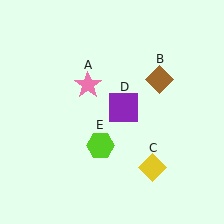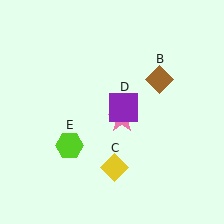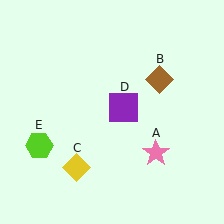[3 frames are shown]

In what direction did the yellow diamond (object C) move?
The yellow diamond (object C) moved left.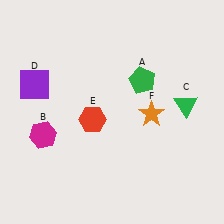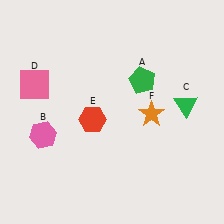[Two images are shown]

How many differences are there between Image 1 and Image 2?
There are 2 differences between the two images.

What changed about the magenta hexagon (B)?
In Image 1, B is magenta. In Image 2, it changed to pink.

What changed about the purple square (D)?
In Image 1, D is purple. In Image 2, it changed to pink.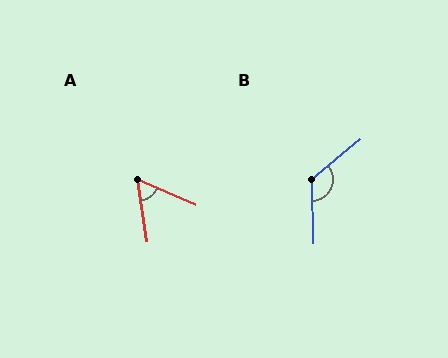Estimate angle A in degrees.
Approximately 58 degrees.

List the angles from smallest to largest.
A (58°), B (128°).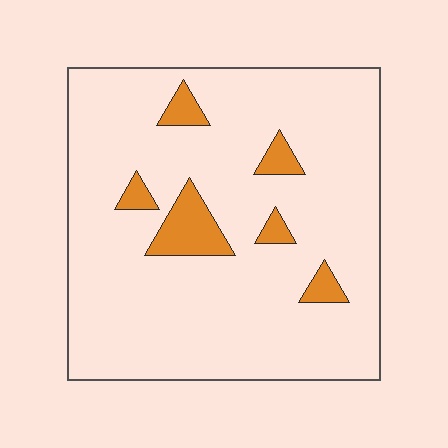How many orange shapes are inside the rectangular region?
6.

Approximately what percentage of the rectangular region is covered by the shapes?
Approximately 10%.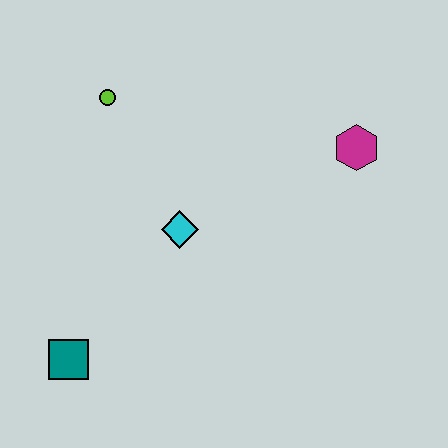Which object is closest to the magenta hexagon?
The cyan diamond is closest to the magenta hexagon.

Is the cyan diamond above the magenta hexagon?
No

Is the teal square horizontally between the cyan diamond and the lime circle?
No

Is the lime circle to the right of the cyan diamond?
No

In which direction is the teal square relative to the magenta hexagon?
The teal square is to the left of the magenta hexagon.